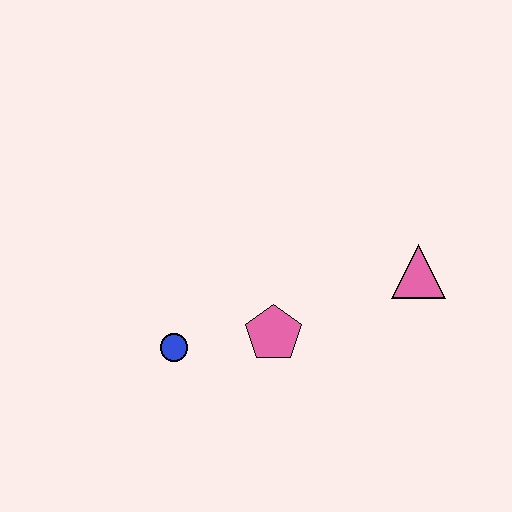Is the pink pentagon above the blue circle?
Yes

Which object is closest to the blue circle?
The pink pentagon is closest to the blue circle.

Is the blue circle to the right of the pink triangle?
No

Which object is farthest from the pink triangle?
The blue circle is farthest from the pink triangle.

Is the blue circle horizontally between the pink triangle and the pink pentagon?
No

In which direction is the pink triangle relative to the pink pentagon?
The pink triangle is to the right of the pink pentagon.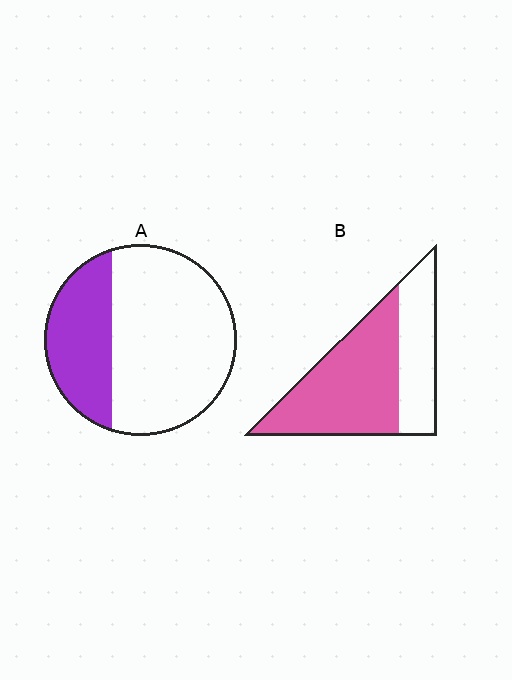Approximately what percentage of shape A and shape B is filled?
A is approximately 30% and B is approximately 65%.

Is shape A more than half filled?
No.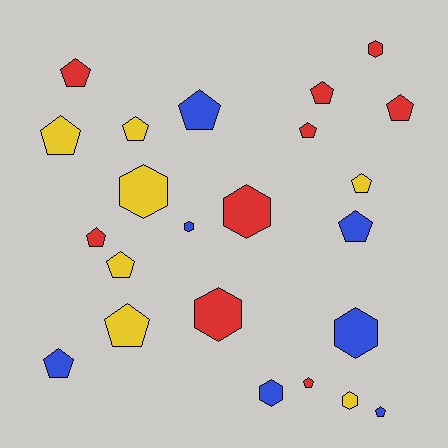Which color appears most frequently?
Red, with 9 objects.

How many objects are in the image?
There are 23 objects.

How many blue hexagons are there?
There are 3 blue hexagons.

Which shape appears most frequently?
Pentagon, with 15 objects.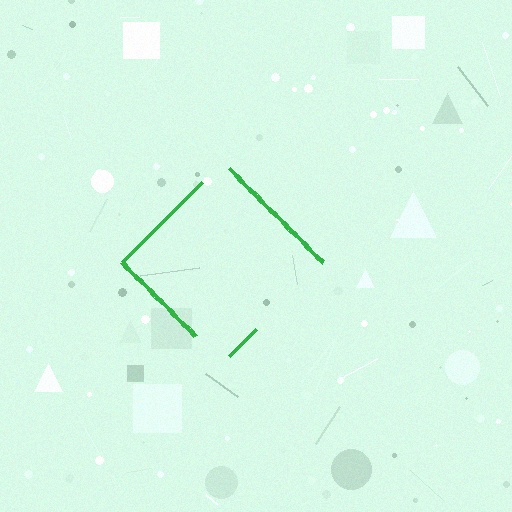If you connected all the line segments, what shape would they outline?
They would outline a diamond.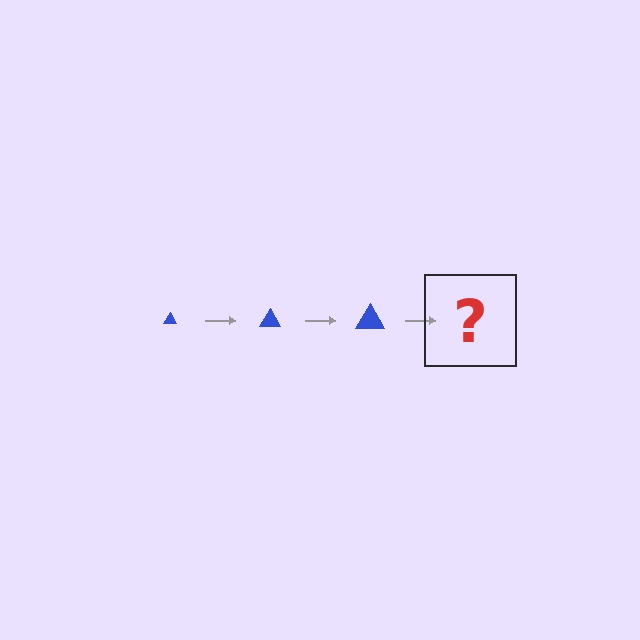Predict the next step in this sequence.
The next step is a blue triangle, larger than the previous one.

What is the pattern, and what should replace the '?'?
The pattern is that the triangle gets progressively larger each step. The '?' should be a blue triangle, larger than the previous one.